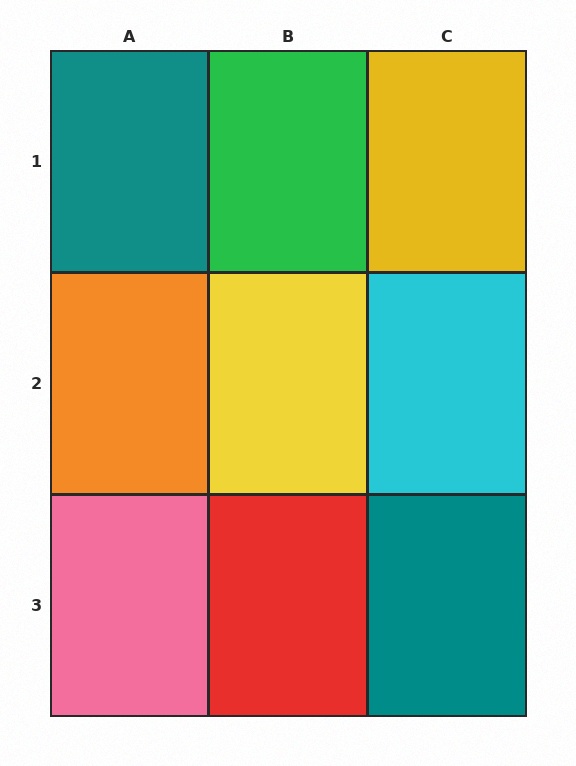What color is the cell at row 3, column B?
Red.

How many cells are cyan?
1 cell is cyan.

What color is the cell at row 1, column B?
Green.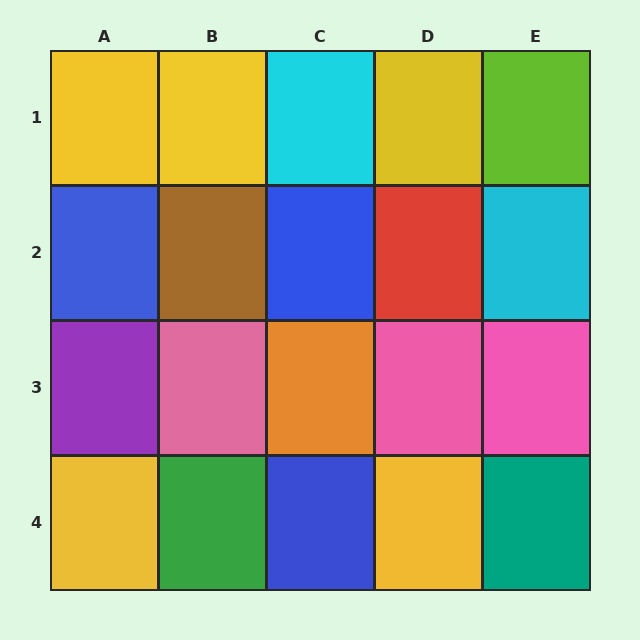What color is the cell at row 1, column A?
Yellow.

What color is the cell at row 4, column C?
Blue.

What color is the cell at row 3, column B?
Pink.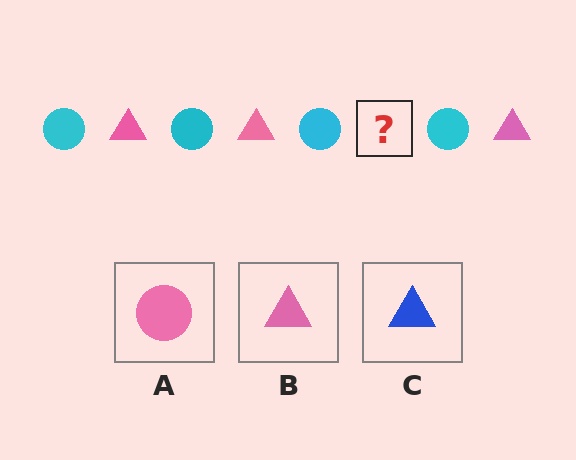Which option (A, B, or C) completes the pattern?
B.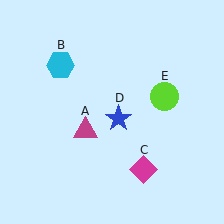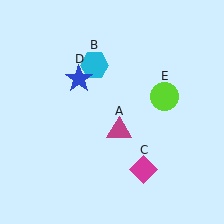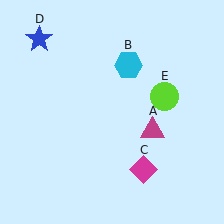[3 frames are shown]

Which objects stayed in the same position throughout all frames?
Magenta diamond (object C) and lime circle (object E) remained stationary.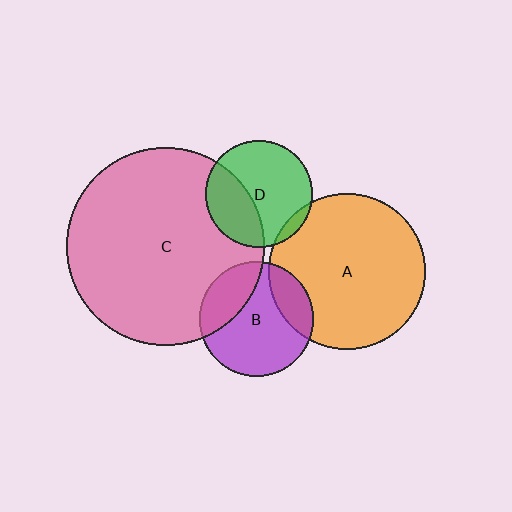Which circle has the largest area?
Circle C (pink).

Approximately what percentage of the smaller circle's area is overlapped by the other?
Approximately 20%.